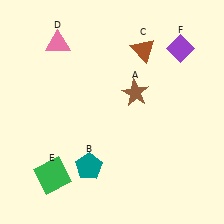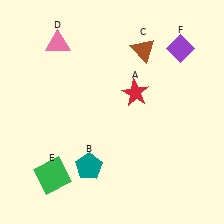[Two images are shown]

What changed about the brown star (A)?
In Image 1, A is brown. In Image 2, it changed to red.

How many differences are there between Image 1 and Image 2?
There is 1 difference between the two images.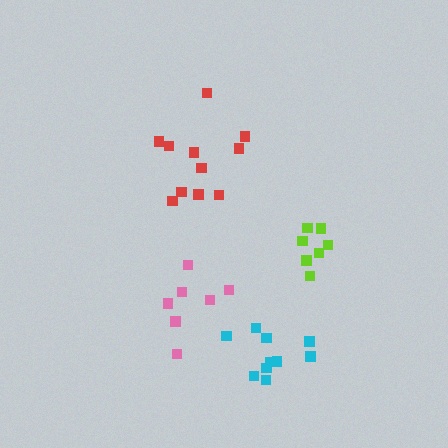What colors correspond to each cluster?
The clusters are colored: pink, red, lime, cyan.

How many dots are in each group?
Group 1: 7 dots, Group 2: 11 dots, Group 3: 7 dots, Group 4: 10 dots (35 total).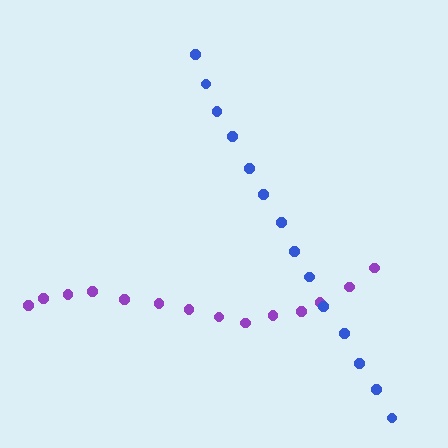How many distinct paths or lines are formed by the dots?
There are 2 distinct paths.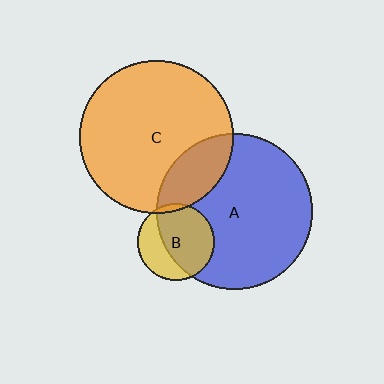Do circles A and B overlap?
Yes.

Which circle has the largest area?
Circle A (blue).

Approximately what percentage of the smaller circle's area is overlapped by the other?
Approximately 65%.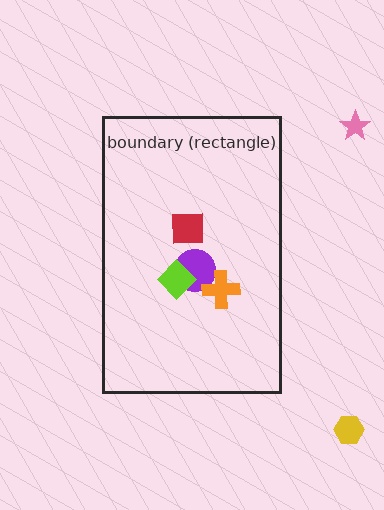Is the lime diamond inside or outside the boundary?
Inside.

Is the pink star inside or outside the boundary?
Outside.